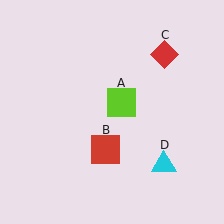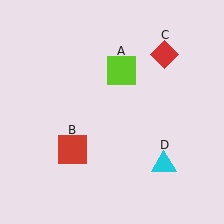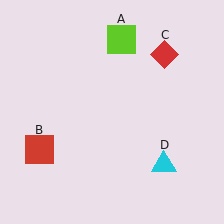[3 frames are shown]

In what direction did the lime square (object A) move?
The lime square (object A) moved up.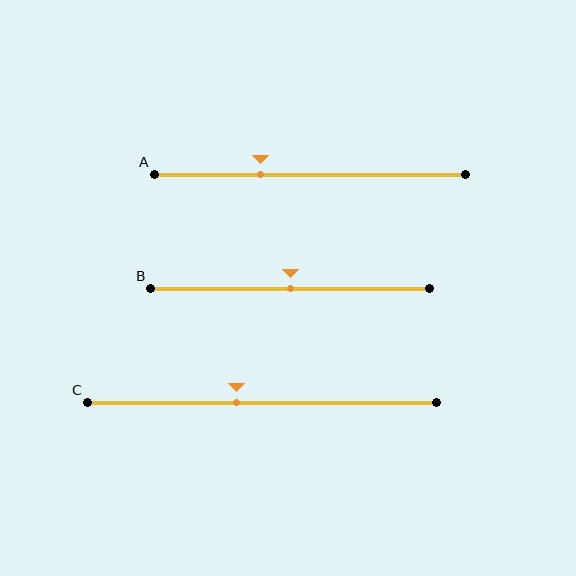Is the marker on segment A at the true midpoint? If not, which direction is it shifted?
No, the marker on segment A is shifted to the left by about 16% of the segment length.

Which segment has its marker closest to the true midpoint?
Segment B has its marker closest to the true midpoint.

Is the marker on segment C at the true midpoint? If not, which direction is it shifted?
No, the marker on segment C is shifted to the left by about 7% of the segment length.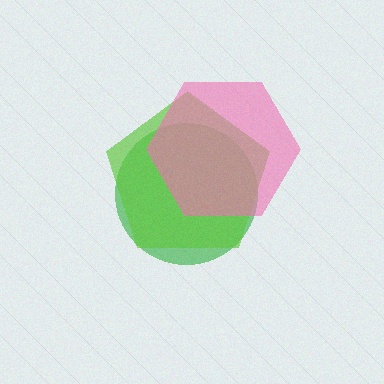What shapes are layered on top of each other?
The layered shapes are: a green circle, a lime pentagon, a pink hexagon.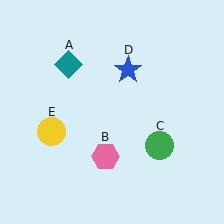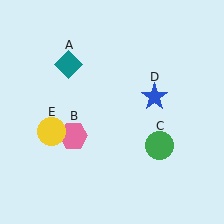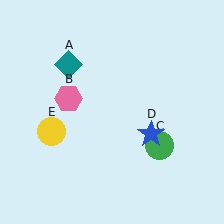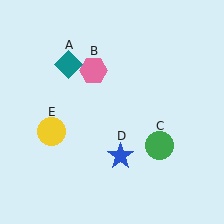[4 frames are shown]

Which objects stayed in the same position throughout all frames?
Teal diamond (object A) and green circle (object C) and yellow circle (object E) remained stationary.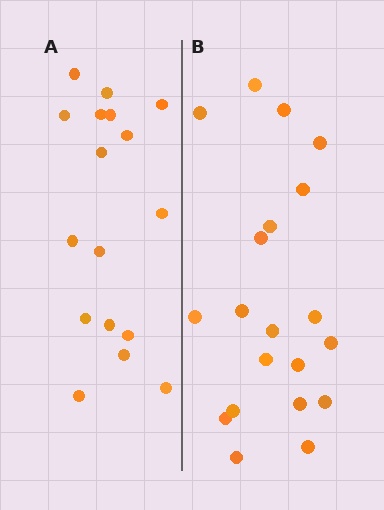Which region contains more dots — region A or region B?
Region B (the right region) has more dots.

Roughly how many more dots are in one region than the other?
Region B has just a few more — roughly 2 or 3 more dots than region A.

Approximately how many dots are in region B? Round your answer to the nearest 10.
About 20 dots.